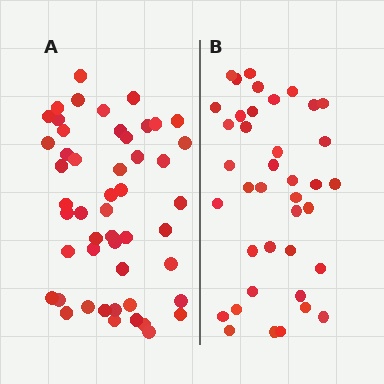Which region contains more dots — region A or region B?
Region A (the left region) has more dots.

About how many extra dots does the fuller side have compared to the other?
Region A has roughly 12 or so more dots than region B.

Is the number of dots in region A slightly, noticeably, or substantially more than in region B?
Region A has noticeably more, but not dramatically so. The ratio is roughly 1.3 to 1.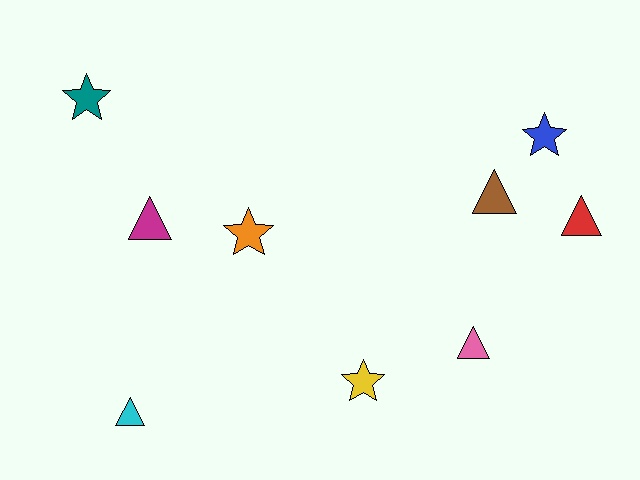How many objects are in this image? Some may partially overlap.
There are 9 objects.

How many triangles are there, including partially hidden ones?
There are 5 triangles.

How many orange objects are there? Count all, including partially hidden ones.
There is 1 orange object.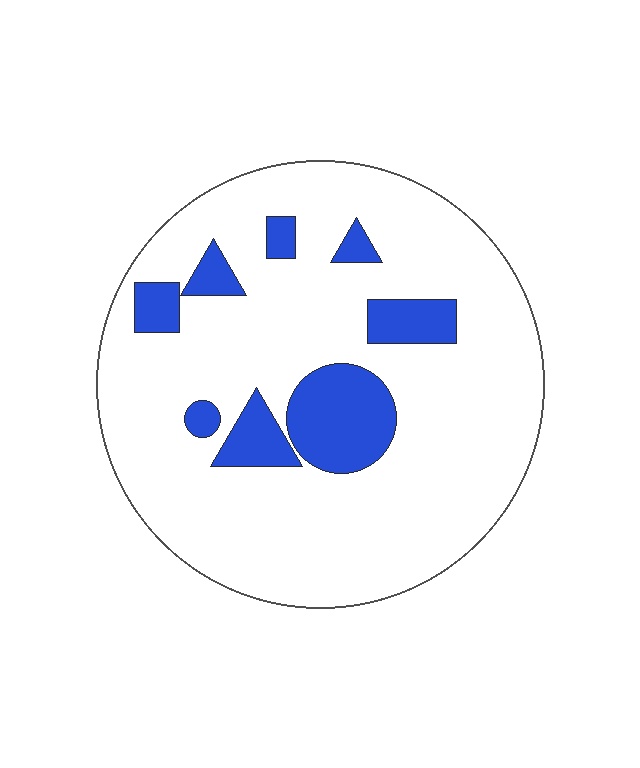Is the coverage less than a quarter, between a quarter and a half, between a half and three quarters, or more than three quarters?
Less than a quarter.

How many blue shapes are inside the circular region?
8.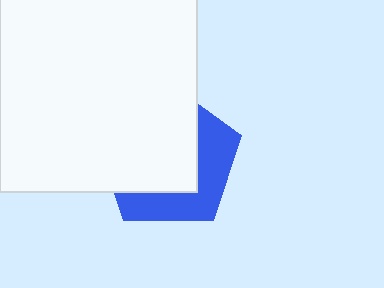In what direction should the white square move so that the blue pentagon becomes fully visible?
The white square should move toward the upper-left. That is the shortest direction to clear the overlap and leave the blue pentagon fully visible.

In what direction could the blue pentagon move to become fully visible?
The blue pentagon could move toward the lower-right. That would shift it out from behind the white square entirely.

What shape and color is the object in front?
The object in front is a white square.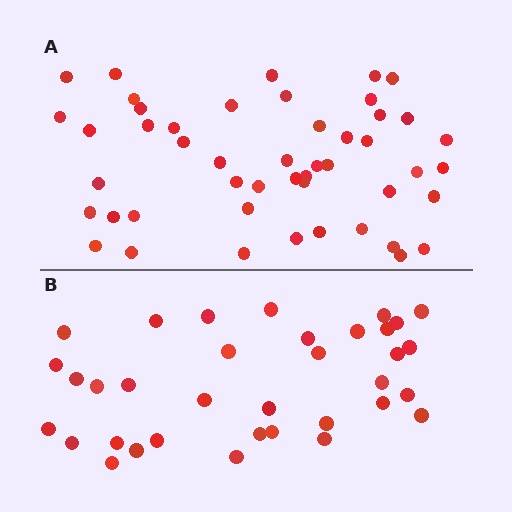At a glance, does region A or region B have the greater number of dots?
Region A (the top region) has more dots.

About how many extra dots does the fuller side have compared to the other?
Region A has approximately 15 more dots than region B.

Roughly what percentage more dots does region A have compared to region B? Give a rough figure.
About 35% more.